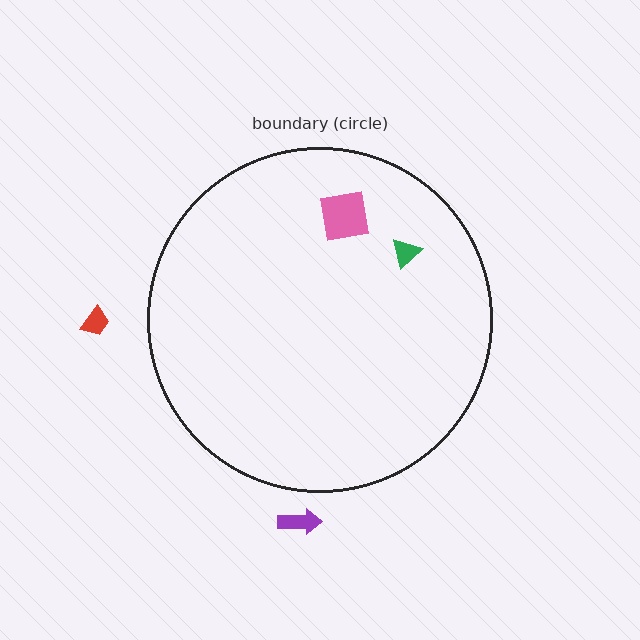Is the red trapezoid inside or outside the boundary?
Outside.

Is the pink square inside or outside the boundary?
Inside.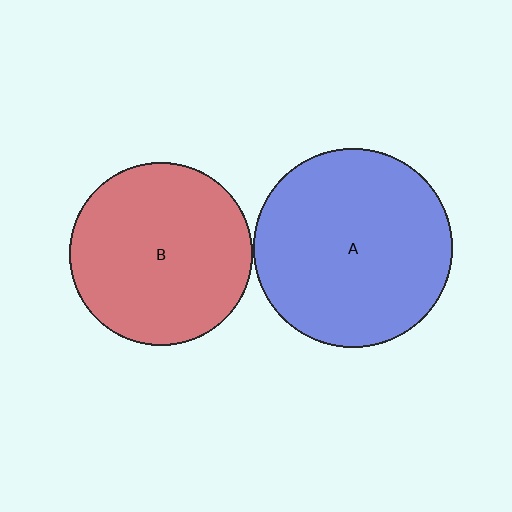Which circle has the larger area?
Circle A (blue).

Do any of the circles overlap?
No, none of the circles overlap.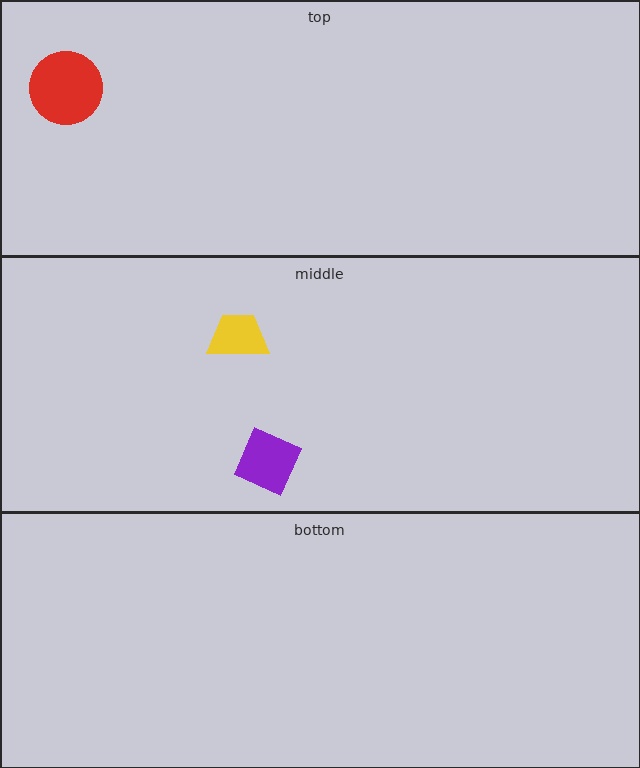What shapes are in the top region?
The red circle.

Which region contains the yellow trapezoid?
The middle region.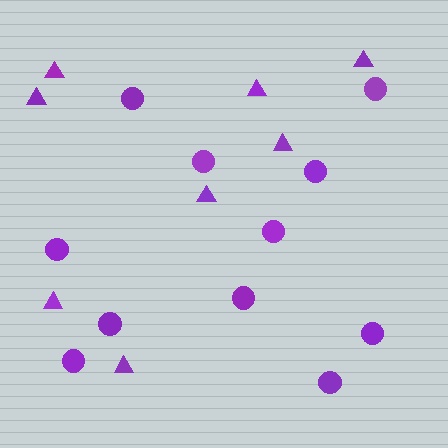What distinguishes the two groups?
There are 2 groups: one group of circles (11) and one group of triangles (8).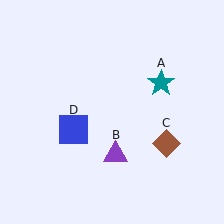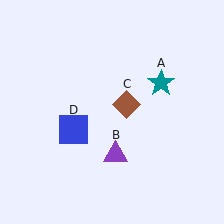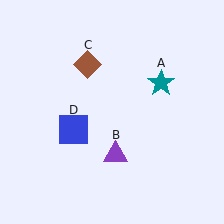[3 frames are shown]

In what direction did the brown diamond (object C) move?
The brown diamond (object C) moved up and to the left.